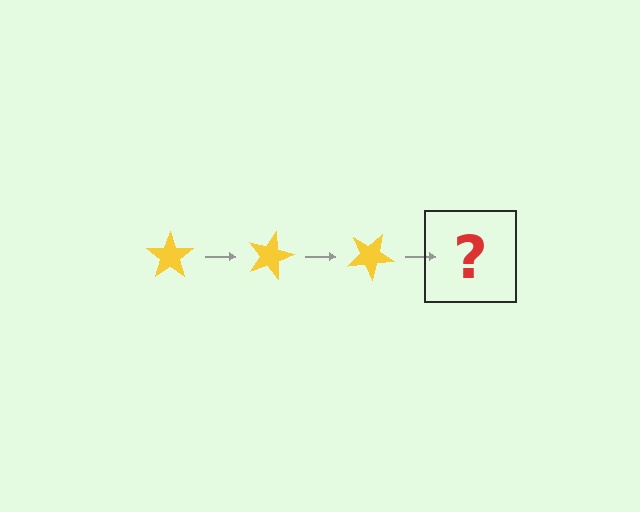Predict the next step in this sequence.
The next step is a yellow star rotated 45 degrees.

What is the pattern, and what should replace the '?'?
The pattern is that the star rotates 15 degrees each step. The '?' should be a yellow star rotated 45 degrees.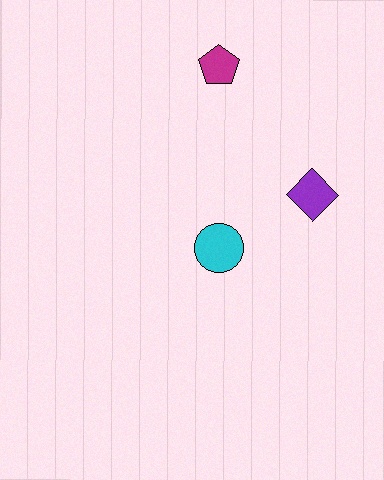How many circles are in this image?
There is 1 circle.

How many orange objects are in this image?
There are no orange objects.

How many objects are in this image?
There are 3 objects.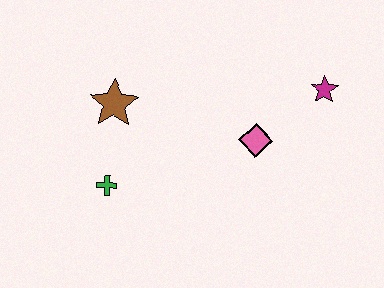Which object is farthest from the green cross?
The magenta star is farthest from the green cross.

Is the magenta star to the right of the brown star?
Yes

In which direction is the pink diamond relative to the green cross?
The pink diamond is to the right of the green cross.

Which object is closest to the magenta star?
The pink diamond is closest to the magenta star.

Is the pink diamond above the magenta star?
No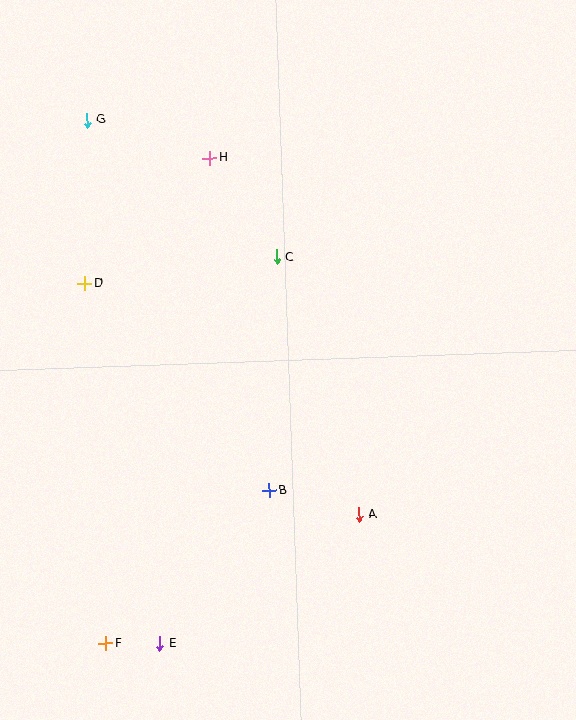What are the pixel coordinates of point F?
Point F is at (105, 643).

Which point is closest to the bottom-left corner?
Point F is closest to the bottom-left corner.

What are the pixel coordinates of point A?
Point A is at (359, 514).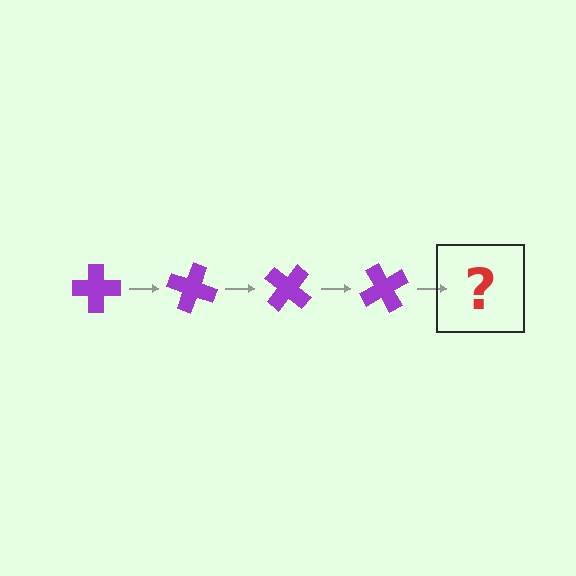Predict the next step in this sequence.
The next step is a purple cross rotated 80 degrees.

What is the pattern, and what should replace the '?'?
The pattern is that the cross rotates 20 degrees each step. The '?' should be a purple cross rotated 80 degrees.